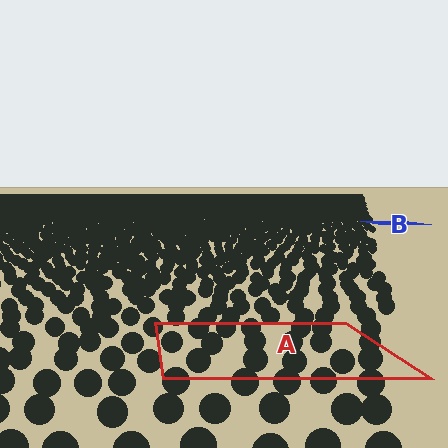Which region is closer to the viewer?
Region A is closer. The texture elements there are larger and more spread out.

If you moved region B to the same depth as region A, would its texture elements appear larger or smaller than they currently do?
They would appear larger. At a closer depth, the same texture elements are projected at a bigger on-screen size.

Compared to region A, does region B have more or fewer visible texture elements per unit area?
Region B has more texture elements per unit area — they are packed more densely because it is farther away.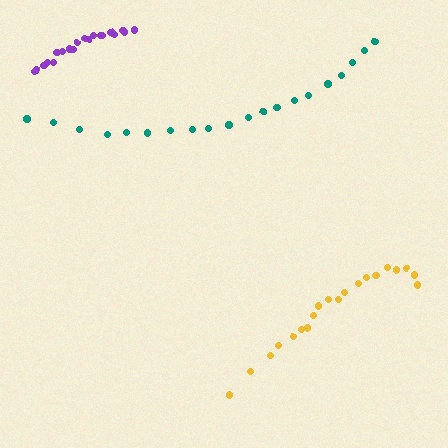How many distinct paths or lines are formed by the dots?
There are 3 distinct paths.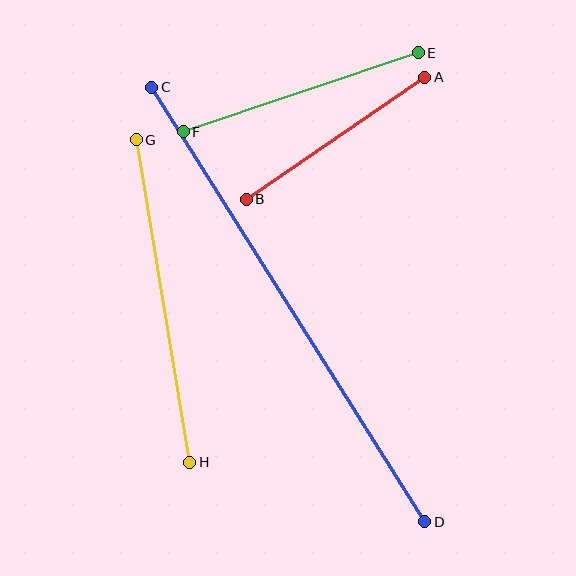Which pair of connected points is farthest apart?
Points C and D are farthest apart.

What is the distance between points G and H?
The distance is approximately 327 pixels.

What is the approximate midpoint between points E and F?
The midpoint is at approximately (301, 92) pixels.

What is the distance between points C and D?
The distance is approximately 513 pixels.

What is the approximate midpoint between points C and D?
The midpoint is at approximately (288, 305) pixels.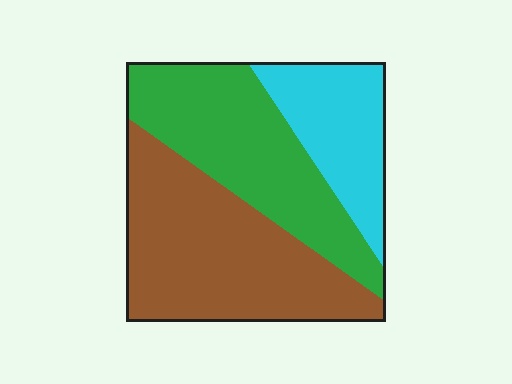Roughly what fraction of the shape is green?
Green covers about 35% of the shape.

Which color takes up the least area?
Cyan, at roughly 20%.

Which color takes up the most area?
Brown, at roughly 45%.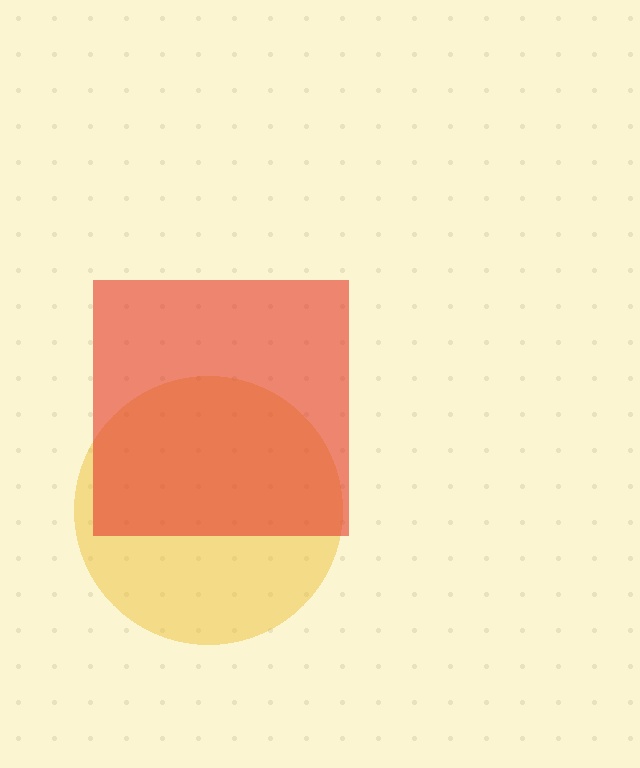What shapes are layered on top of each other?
The layered shapes are: a yellow circle, a red square.